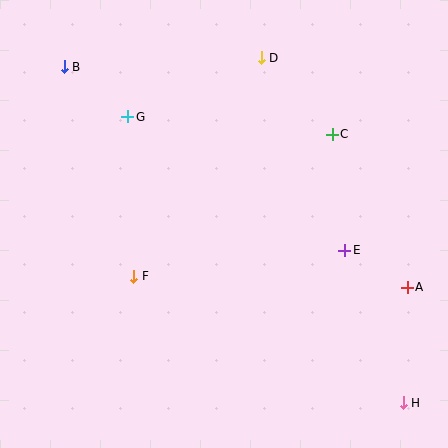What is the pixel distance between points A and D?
The distance between A and D is 272 pixels.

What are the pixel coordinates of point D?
Point D is at (261, 58).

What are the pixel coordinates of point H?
Point H is at (403, 403).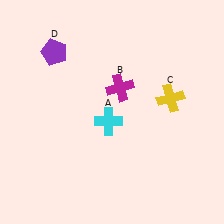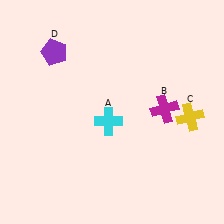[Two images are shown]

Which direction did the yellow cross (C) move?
The yellow cross (C) moved right.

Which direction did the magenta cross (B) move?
The magenta cross (B) moved right.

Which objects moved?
The objects that moved are: the magenta cross (B), the yellow cross (C).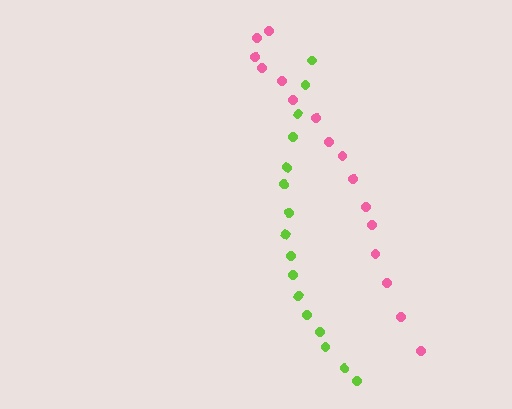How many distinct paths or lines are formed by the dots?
There are 2 distinct paths.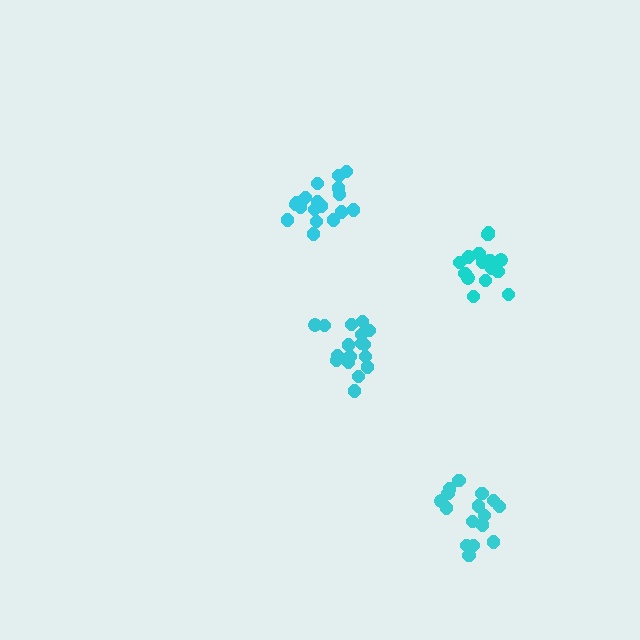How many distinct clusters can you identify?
There are 4 distinct clusters.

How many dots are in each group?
Group 1: 16 dots, Group 2: 18 dots, Group 3: 17 dots, Group 4: 15 dots (66 total).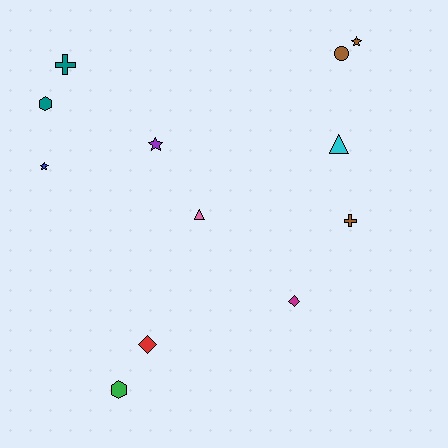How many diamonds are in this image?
There are 2 diamonds.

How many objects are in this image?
There are 12 objects.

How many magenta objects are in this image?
There is 1 magenta object.